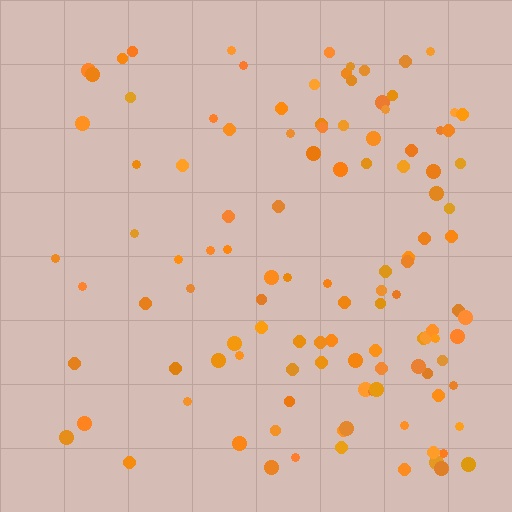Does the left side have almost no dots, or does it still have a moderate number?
Still a moderate number, just noticeably fewer than the right.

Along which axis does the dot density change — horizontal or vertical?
Horizontal.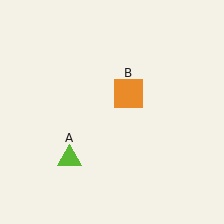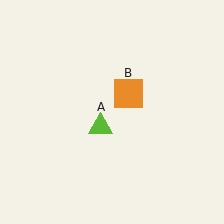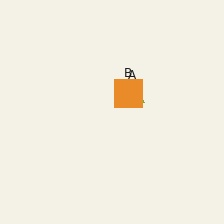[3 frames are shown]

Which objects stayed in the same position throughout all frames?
Orange square (object B) remained stationary.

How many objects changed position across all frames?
1 object changed position: lime triangle (object A).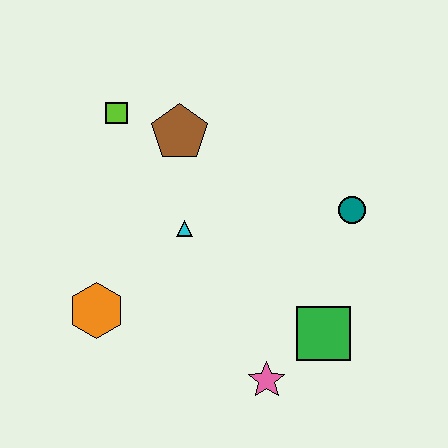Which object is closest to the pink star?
The green square is closest to the pink star.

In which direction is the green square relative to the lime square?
The green square is below the lime square.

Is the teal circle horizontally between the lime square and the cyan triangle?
No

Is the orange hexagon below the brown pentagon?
Yes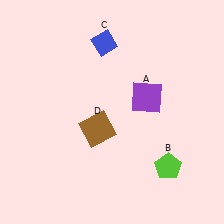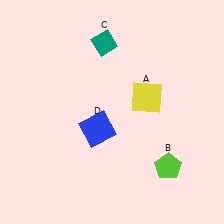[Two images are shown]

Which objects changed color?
A changed from purple to yellow. C changed from blue to teal. D changed from brown to blue.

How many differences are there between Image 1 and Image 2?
There are 3 differences between the two images.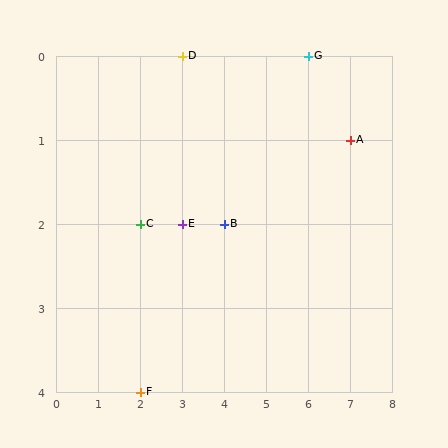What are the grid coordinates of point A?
Point A is at grid coordinates (7, 1).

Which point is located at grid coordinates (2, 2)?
Point C is at (2, 2).